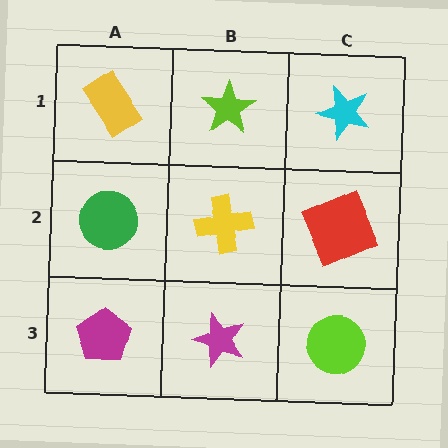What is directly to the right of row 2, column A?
A yellow cross.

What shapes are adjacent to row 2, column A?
A yellow rectangle (row 1, column A), a magenta pentagon (row 3, column A), a yellow cross (row 2, column B).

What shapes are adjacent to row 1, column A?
A green circle (row 2, column A), a lime star (row 1, column B).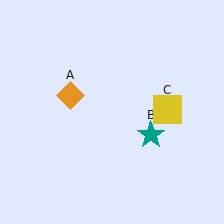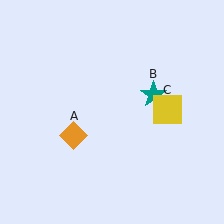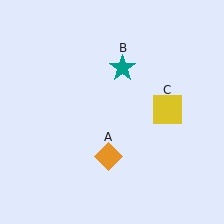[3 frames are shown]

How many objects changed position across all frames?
2 objects changed position: orange diamond (object A), teal star (object B).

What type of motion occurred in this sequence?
The orange diamond (object A), teal star (object B) rotated counterclockwise around the center of the scene.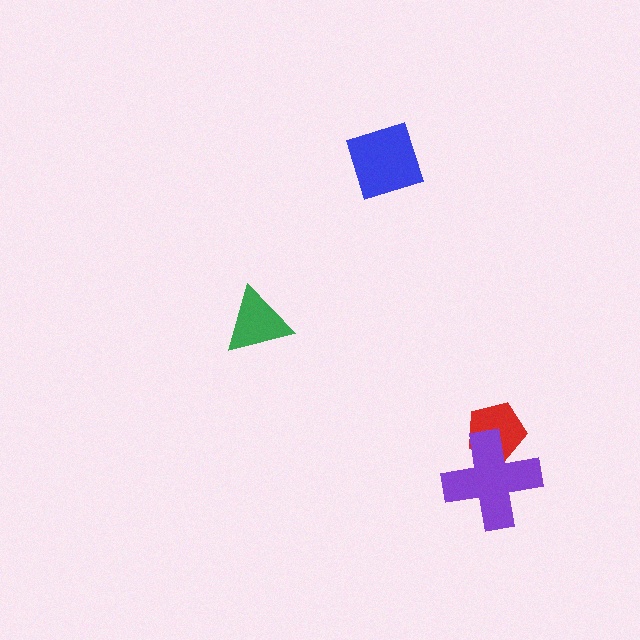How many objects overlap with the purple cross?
1 object overlaps with the purple cross.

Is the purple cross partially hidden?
No, no other shape covers it.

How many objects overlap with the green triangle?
0 objects overlap with the green triangle.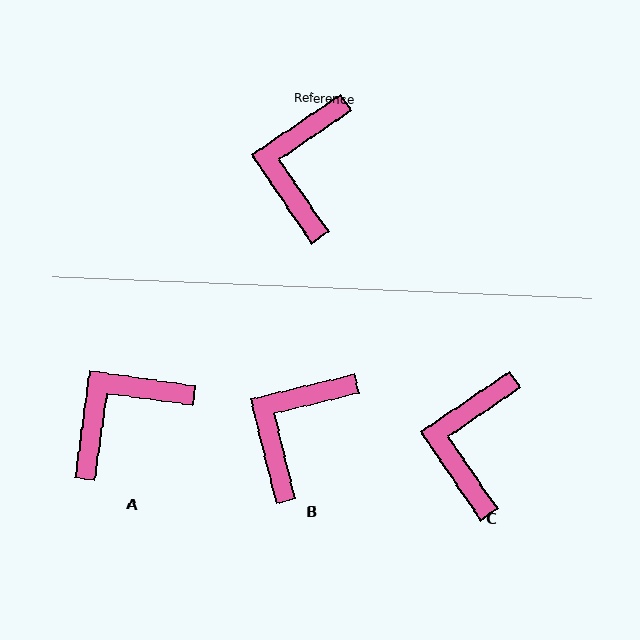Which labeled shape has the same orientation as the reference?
C.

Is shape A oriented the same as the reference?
No, it is off by about 42 degrees.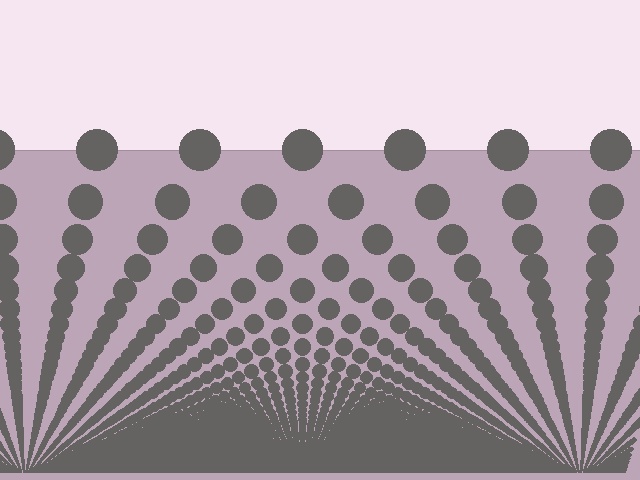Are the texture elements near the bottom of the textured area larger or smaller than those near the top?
Smaller. The gradient is inverted — elements near the bottom are smaller and denser.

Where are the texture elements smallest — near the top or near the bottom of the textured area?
Near the bottom.